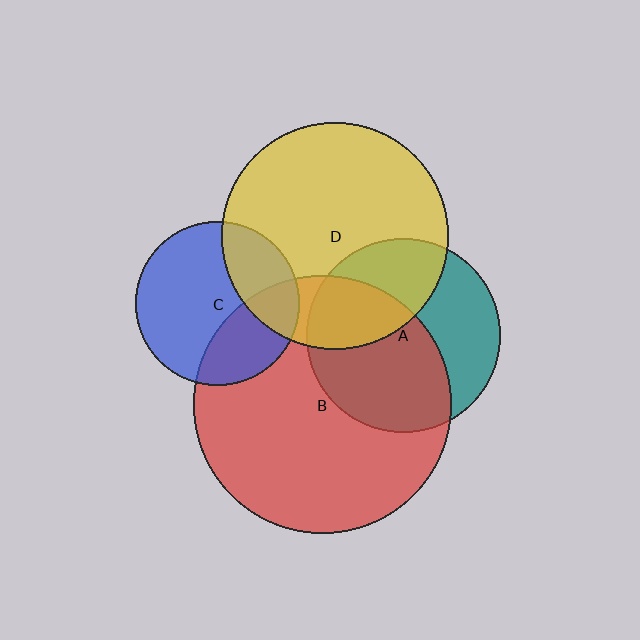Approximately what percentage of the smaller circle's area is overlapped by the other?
Approximately 30%.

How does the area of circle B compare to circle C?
Approximately 2.5 times.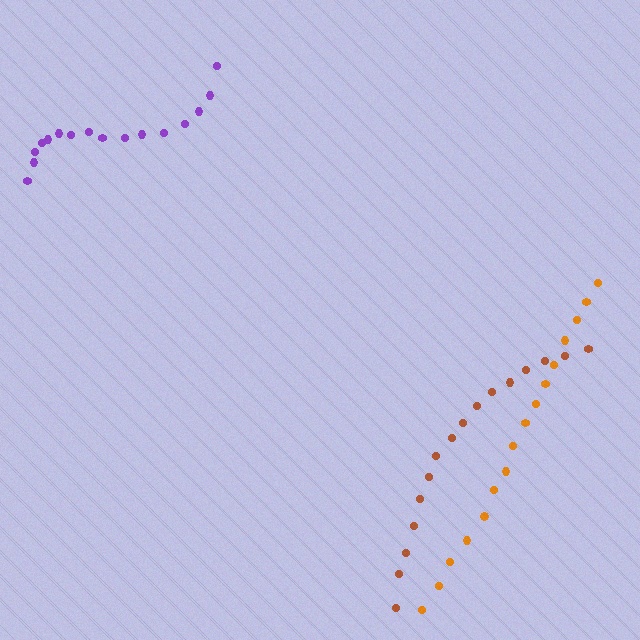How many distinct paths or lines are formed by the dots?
There are 3 distinct paths.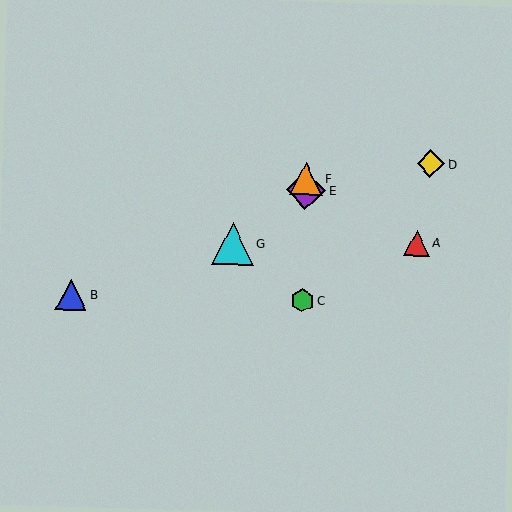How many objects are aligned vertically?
3 objects (C, E, F) are aligned vertically.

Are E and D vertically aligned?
No, E is at x≈306 and D is at x≈431.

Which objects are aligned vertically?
Objects C, E, F are aligned vertically.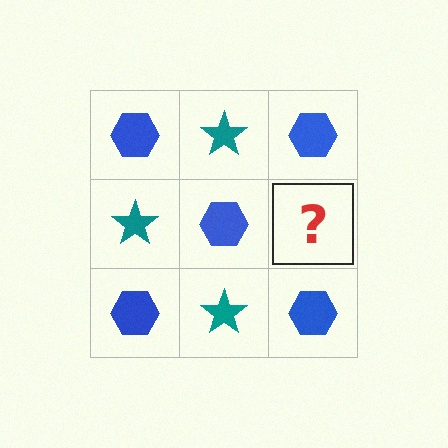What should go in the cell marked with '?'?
The missing cell should contain a teal star.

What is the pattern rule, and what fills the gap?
The rule is that it alternates blue hexagon and teal star in a checkerboard pattern. The gap should be filled with a teal star.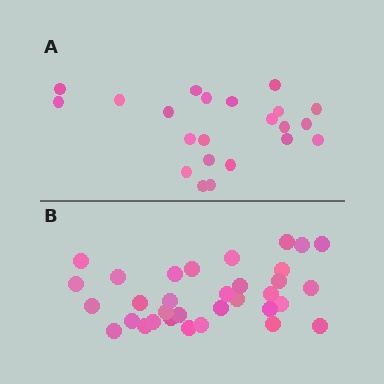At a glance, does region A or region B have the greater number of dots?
Region B (the bottom region) has more dots.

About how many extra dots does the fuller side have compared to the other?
Region B has roughly 12 or so more dots than region A.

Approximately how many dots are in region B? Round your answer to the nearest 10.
About 30 dots. (The exact count is 33, which rounds to 30.)